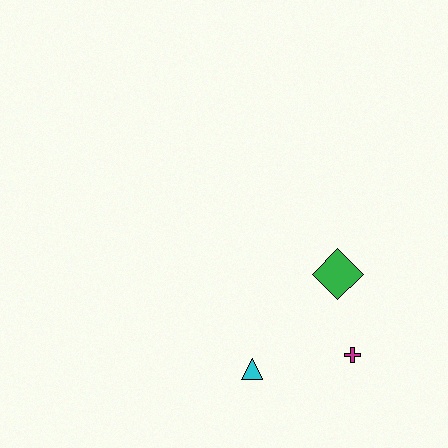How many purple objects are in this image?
There are no purple objects.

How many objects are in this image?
There are 3 objects.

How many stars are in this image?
There are no stars.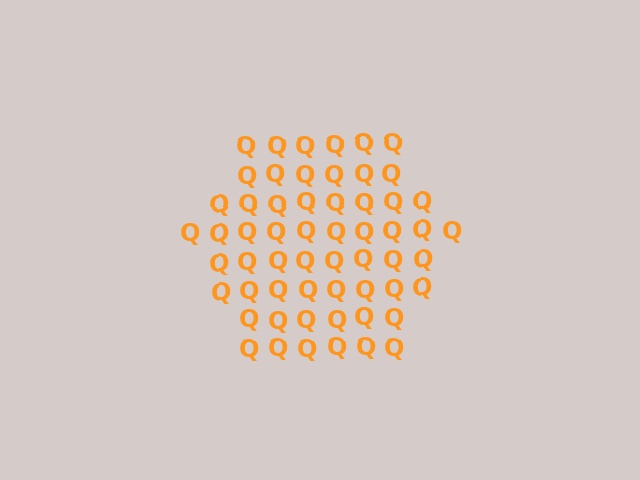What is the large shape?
The large shape is a hexagon.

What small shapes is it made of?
It is made of small letter Q's.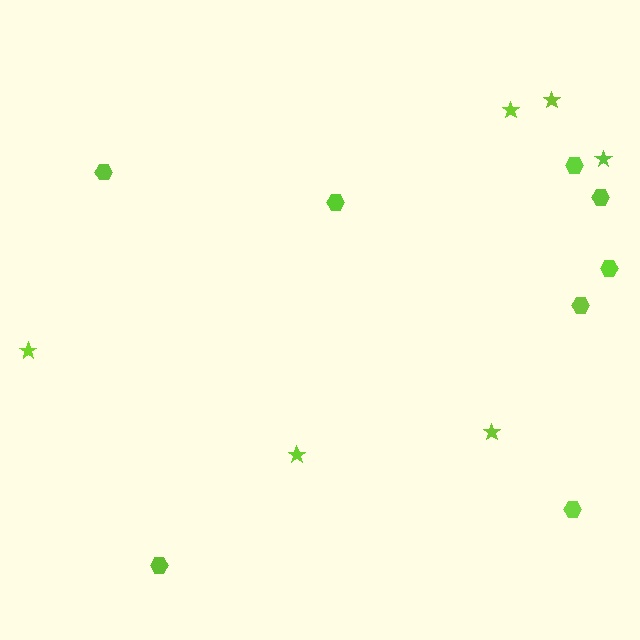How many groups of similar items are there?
There are 2 groups: one group of hexagons (8) and one group of stars (6).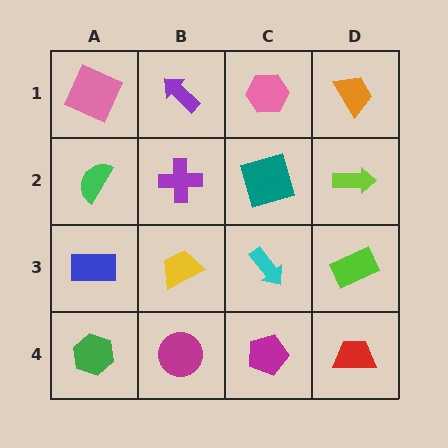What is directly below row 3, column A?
A green hexagon.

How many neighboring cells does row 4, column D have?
2.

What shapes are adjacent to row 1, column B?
A purple cross (row 2, column B), a pink square (row 1, column A), a pink hexagon (row 1, column C).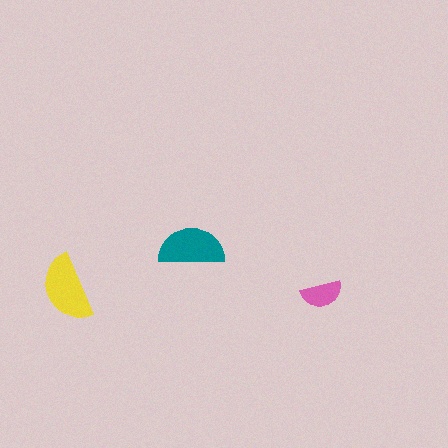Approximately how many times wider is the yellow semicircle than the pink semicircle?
About 1.5 times wider.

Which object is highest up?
The teal semicircle is topmost.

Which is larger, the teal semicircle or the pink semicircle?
The teal one.